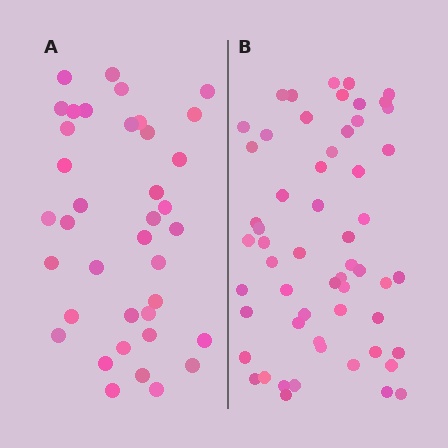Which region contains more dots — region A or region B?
Region B (the right region) has more dots.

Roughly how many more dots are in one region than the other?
Region B has approximately 20 more dots than region A.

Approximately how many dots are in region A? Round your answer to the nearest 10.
About 40 dots. (The exact count is 38, which rounds to 40.)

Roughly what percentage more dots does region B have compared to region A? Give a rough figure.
About 50% more.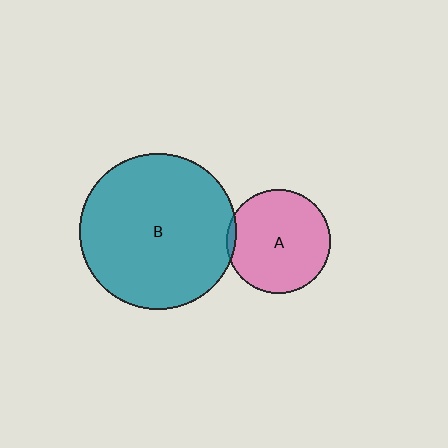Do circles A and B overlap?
Yes.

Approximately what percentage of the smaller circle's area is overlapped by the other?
Approximately 5%.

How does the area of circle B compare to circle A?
Approximately 2.2 times.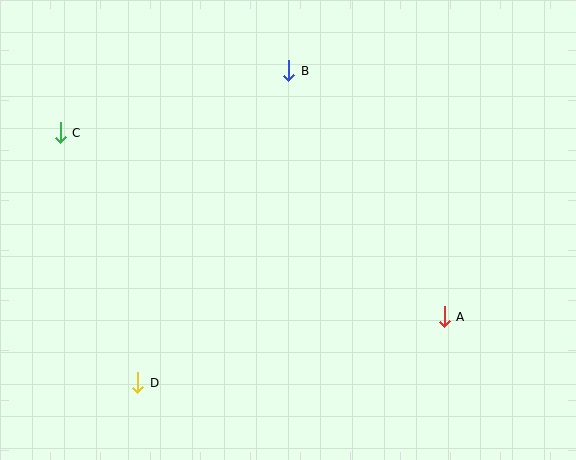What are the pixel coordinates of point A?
Point A is at (444, 317).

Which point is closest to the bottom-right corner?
Point A is closest to the bottom-right corner.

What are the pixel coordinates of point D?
Point D is at (138, 383).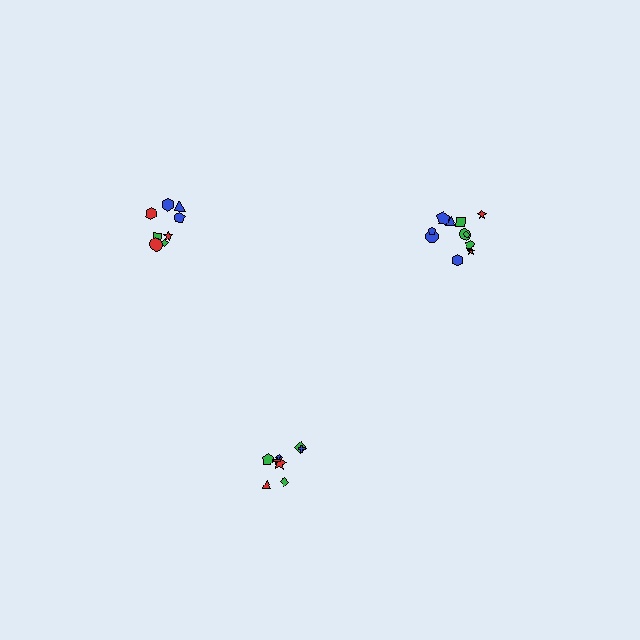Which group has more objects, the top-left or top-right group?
The top-right group.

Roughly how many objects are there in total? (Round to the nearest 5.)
Roughly 30 objects in total.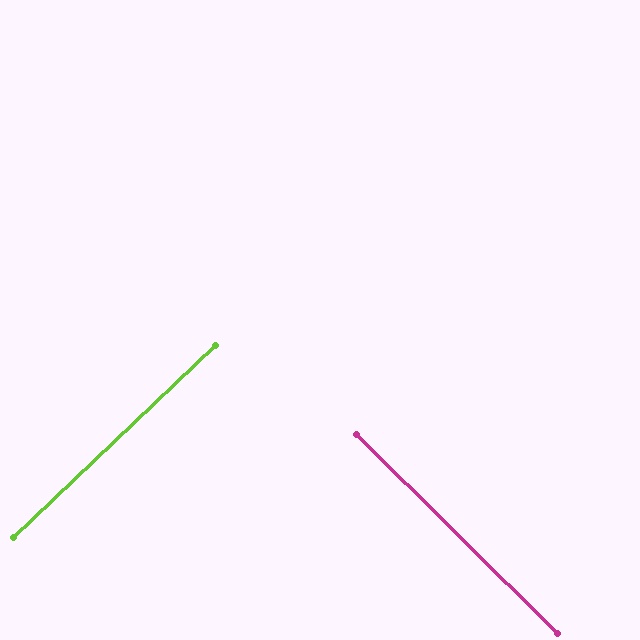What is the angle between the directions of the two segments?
Approximately 88 degrees.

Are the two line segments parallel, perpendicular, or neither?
Perpendicular — they meet at approximately 88°.